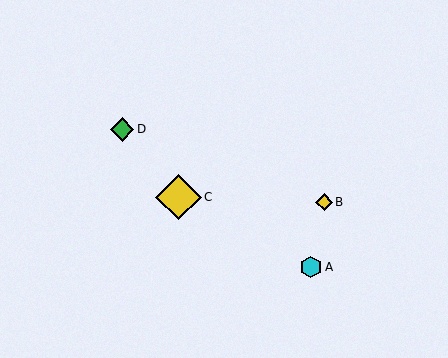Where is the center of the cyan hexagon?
The center of the cyan hexagon is at (311, 267).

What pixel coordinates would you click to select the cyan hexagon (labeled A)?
Click at (311, 267) to select the cyan hexagon A.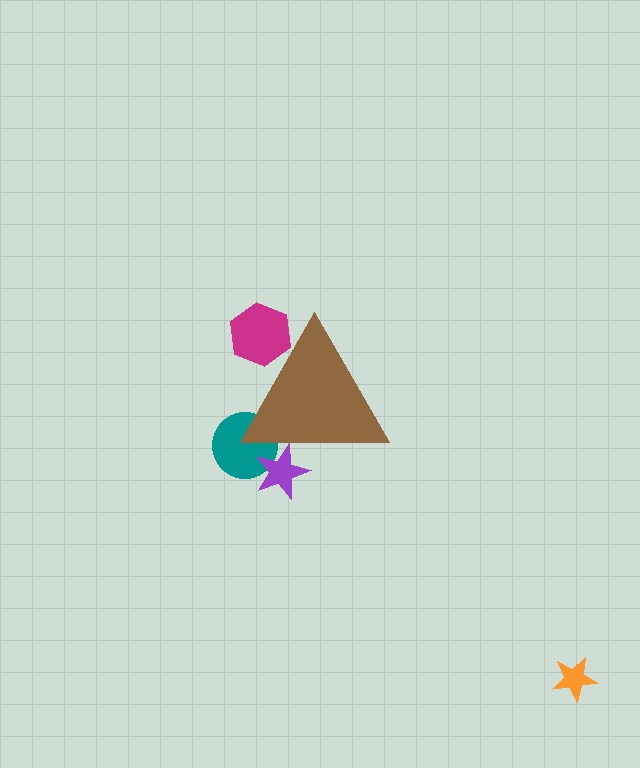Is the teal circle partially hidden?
Yes, the teal circle is partially hidden behind the brown triangle.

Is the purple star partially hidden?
Yes, the purple star is partially hidden behind the brown triangle.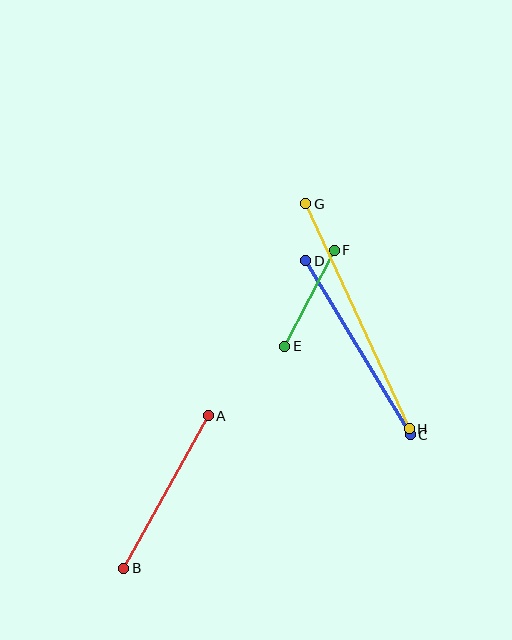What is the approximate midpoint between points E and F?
The midpoint is at approximately (310, 298) pixels.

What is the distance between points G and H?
The distance is approximately 248 pixels.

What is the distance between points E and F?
The distance is approximately 108 pixels.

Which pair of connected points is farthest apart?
Points G and H are farthest apart.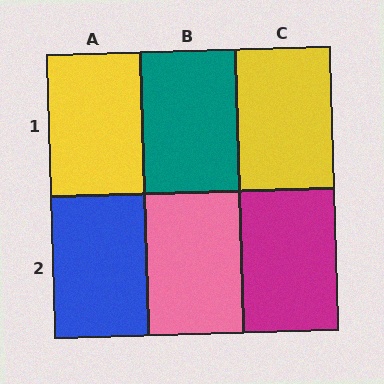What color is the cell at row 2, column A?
Blue.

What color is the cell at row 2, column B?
Pink.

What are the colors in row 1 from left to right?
Yellow, teal, yellow.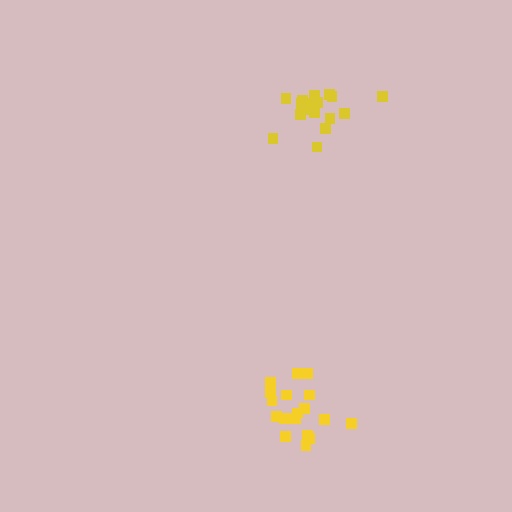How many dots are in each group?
Group 1: 17 dots, Group 2: 18 dots (35 total).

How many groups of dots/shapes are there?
There are 2 groups.